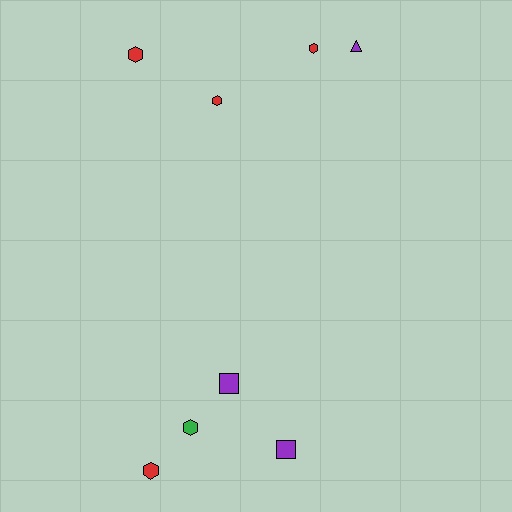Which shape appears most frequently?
Hexagon, with 5 objects.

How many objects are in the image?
There are 8 objects.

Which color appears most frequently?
Red, with 4 objects.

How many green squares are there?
There are no green squares.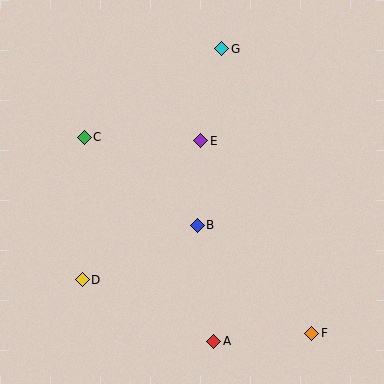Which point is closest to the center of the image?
Point B at (197, 225) is closest to the center.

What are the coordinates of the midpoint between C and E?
The midpoint between C and E is at (142, 139).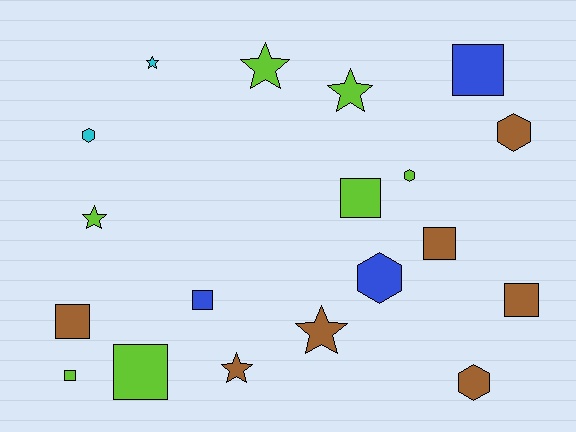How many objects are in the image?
There are 19 objects.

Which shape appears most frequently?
Square, with 8 objects.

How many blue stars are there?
There are no blue stars.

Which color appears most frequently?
Lime, with 7 objects.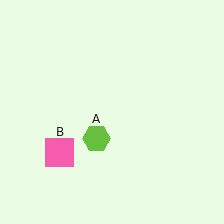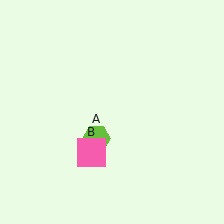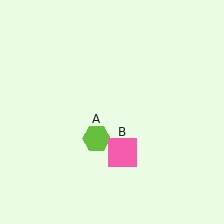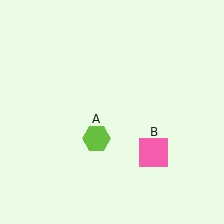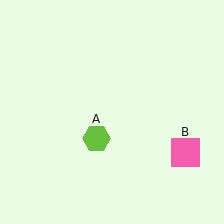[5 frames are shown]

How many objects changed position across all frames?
1 object changed position: pink square (object B).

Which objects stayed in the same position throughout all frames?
Lime hexagon (object A) remained stationary.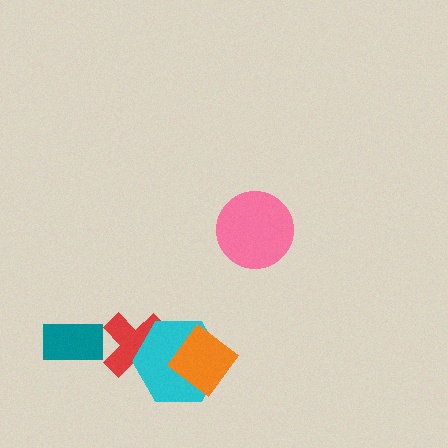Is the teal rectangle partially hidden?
No, no other shape covers it.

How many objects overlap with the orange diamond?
1 object overlaps with the orange diamond.